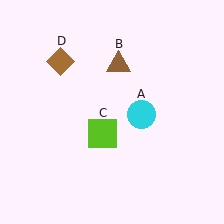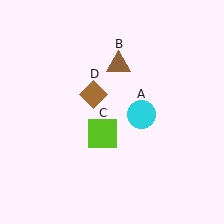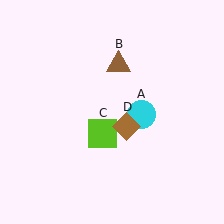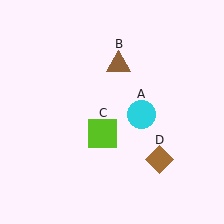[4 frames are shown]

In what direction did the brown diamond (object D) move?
The brown diamond (object D) moved down and to the right.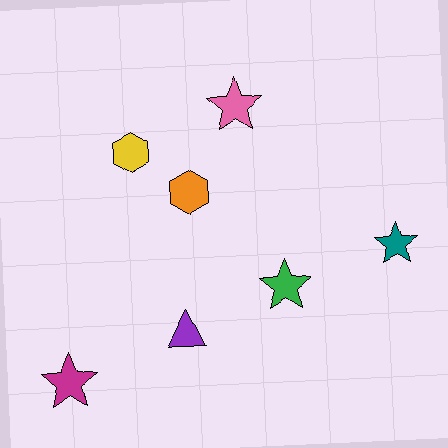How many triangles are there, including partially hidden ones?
There is 1 triangle.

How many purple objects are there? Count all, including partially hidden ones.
There is 1 purple object.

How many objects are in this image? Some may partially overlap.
There are 7 objects.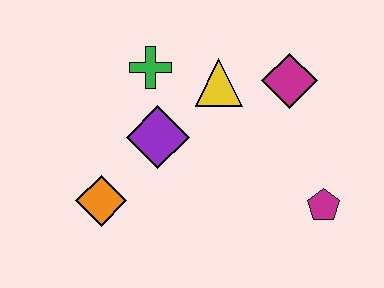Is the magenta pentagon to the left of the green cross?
No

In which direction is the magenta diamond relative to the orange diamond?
The magenta diamond is to the right of the orange diamond.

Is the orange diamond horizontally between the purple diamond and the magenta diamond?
No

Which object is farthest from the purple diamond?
The magenta pentagon is farthest from the purple diamond.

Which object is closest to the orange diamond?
The purple diamond is closest to the orange diamond.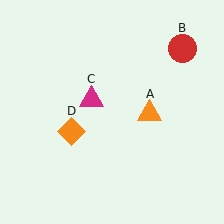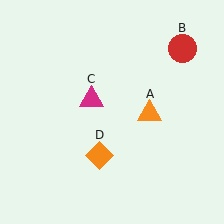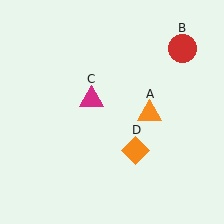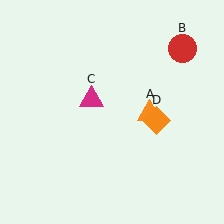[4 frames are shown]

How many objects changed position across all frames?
1 object changed position: orange diamond (object D).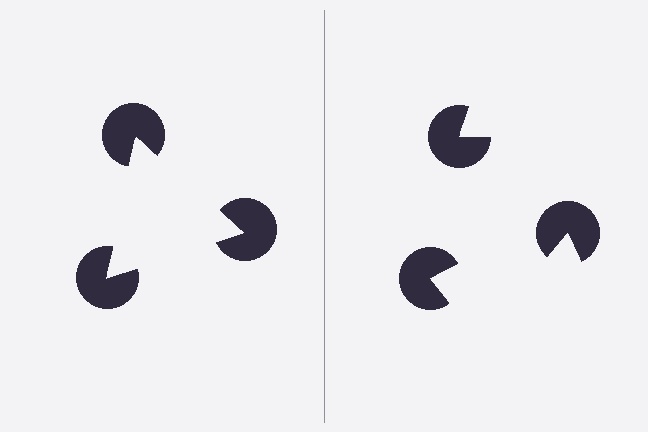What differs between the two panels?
The pac-man discs are positioned identically on both sides; only the wedge orientations differ. On the left they align to a triangle; on the right they are misaligned.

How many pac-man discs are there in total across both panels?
6 — 3 on each side.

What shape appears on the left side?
An illusory triangle.